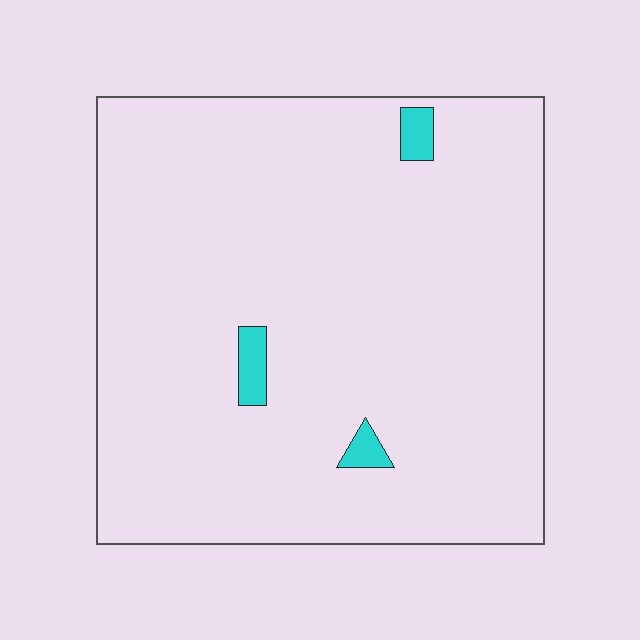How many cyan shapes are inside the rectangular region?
3.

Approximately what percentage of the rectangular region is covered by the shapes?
Approximately 5%.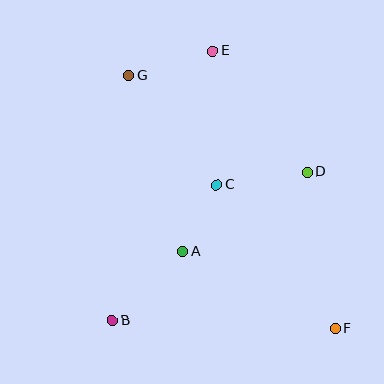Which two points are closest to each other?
Points A and C are closest to each other.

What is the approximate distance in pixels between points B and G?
The distance between B and G is approximately 246 pixels.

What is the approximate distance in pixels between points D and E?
The distance between D and E is approximately 153 pixels.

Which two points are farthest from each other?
Points F and G are farthest from each other.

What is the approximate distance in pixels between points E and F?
The distance between E and F is approximately 303 pixels.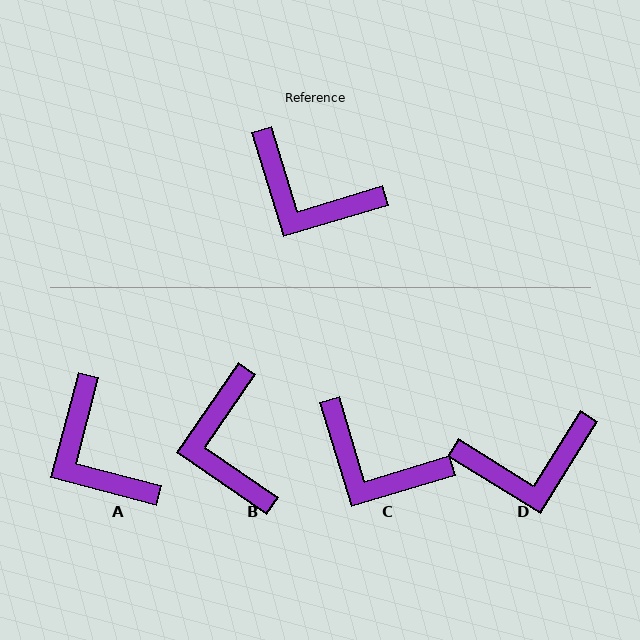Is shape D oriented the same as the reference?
No, it is off by about 42 degrees.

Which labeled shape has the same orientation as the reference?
C.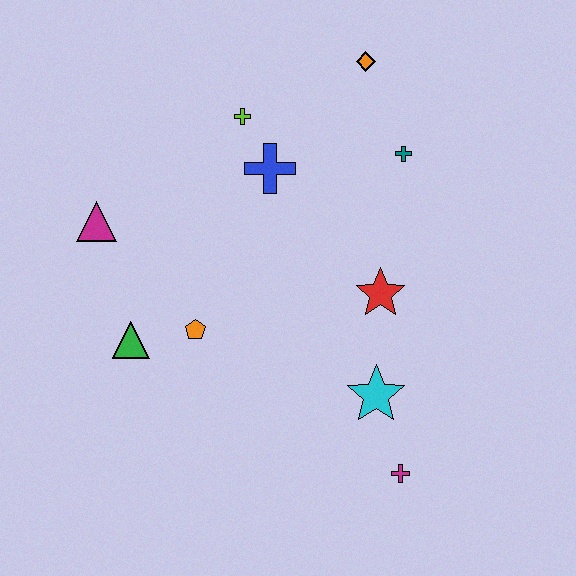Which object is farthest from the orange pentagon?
The orange diamond is farthest from the orange pentagon.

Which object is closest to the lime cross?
The blue cross is closest to the lime cross.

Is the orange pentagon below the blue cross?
Yes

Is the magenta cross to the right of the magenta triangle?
Yes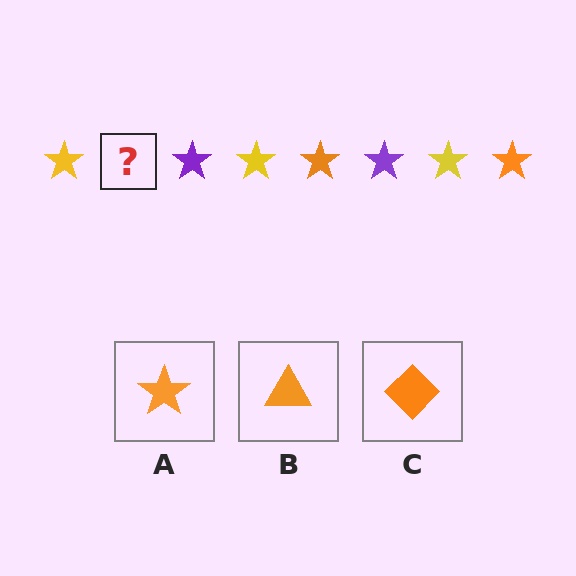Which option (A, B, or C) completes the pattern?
A.